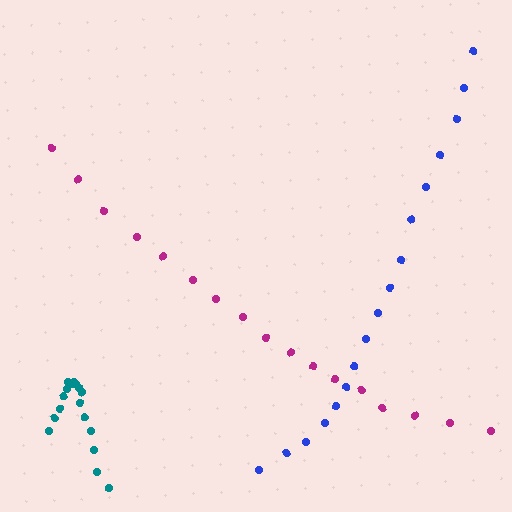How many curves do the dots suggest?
There are 3 distinct paths.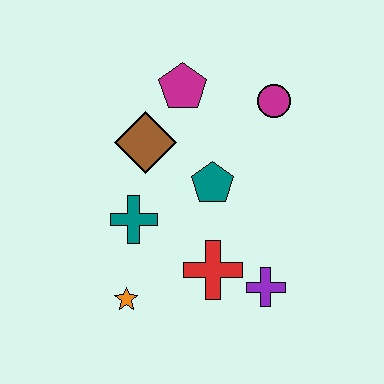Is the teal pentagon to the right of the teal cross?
Yes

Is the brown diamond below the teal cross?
No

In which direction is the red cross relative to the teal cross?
The red cross is to the right of the teal cross.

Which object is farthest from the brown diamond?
The purple cross is farthest from the brown diamond.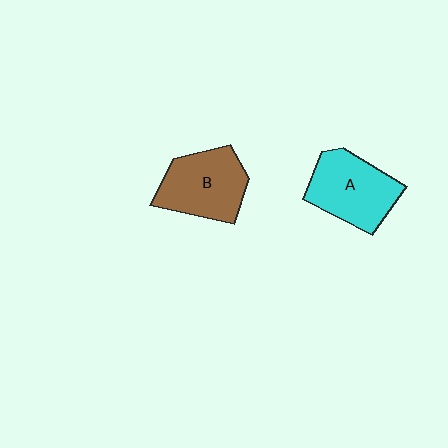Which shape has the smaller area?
Shape B (brown).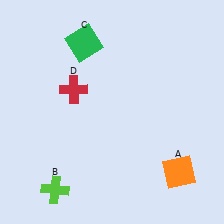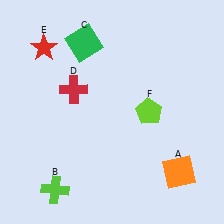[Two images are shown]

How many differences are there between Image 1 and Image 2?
There are 2 differences between the two images.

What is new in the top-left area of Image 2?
A red star (E) was added in the top-left area of Image 2.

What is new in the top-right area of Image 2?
A lime pentagon (F) was added in the top-right area of Image 2.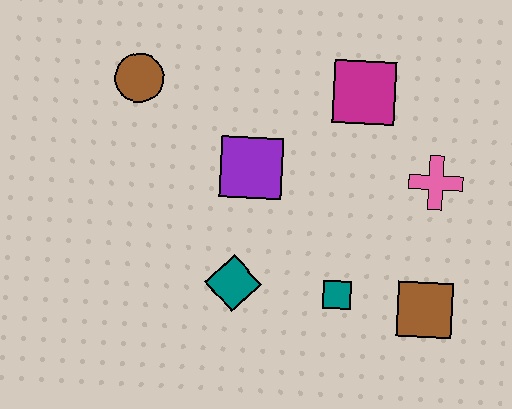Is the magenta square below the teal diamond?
No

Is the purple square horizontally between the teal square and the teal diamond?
Yes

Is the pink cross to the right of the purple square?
Yes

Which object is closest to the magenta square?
The pink cross is closest to the magenta square.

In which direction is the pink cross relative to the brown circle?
The pink cross is to the right of the brown circle.